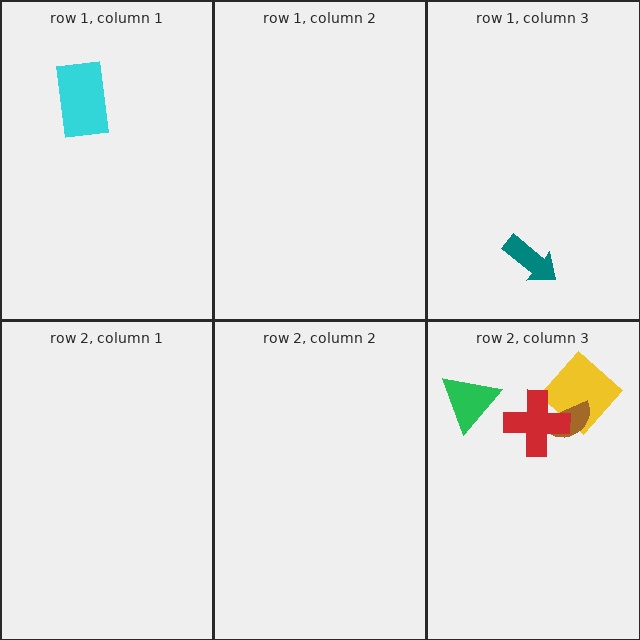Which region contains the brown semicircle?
The row 2, column 3 region.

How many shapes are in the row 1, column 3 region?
1.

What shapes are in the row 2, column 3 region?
The yellow diamond, the green triangle, the brown semicircle, the red cross.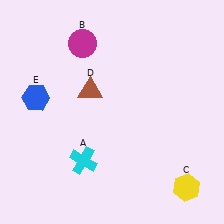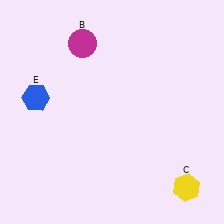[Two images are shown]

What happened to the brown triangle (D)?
The brown triangle (D) was removed in Image 2. It was in the top-left area of Image 1.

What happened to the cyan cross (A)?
The cyan cross (A) was removed in Image 2. It was in the bottom-left area of Image 1.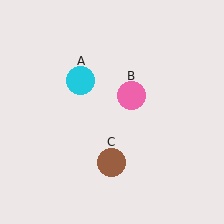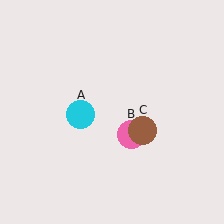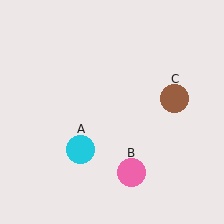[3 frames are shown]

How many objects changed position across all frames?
3 objects changed position: cyan circle (object A), pink circle (object B), brown circle (object C).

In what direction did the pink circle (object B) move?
The pink circle (object B) moved down.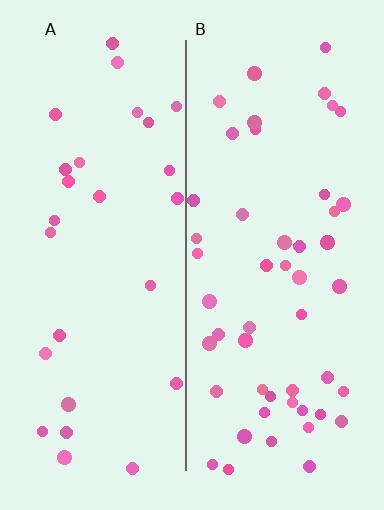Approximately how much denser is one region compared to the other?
Approximately 1.8× — region B over region A.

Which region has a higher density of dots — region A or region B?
B (the right).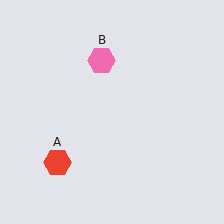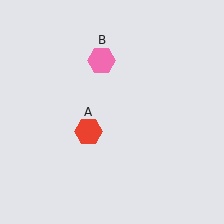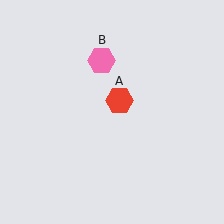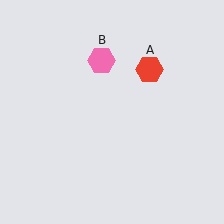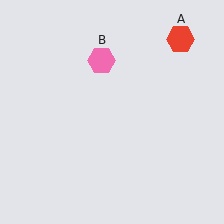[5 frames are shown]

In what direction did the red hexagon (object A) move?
The red hexagon (object A) moved up and to the right.